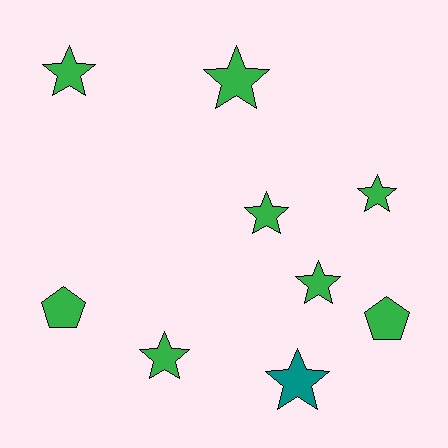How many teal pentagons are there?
There are no teal pentagons.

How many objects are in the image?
There are 9 objects.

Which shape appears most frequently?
Star, with 7 objects.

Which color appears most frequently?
Green, with 8 objects.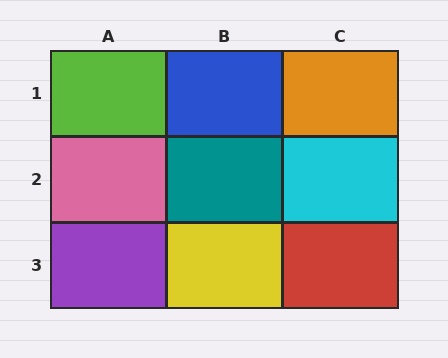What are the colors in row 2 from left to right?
Pink, teal, cyan.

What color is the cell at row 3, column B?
Yellow.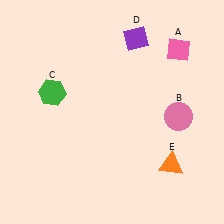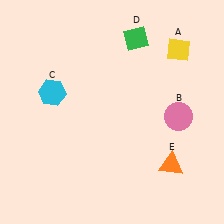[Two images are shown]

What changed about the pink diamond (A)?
In Image 1, A is pink. In Image 2, it changed to yellow.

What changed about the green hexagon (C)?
In Image 1, C is green. In Image 2, it changed to cyan.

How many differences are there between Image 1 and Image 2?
There are 3 differences between the two images.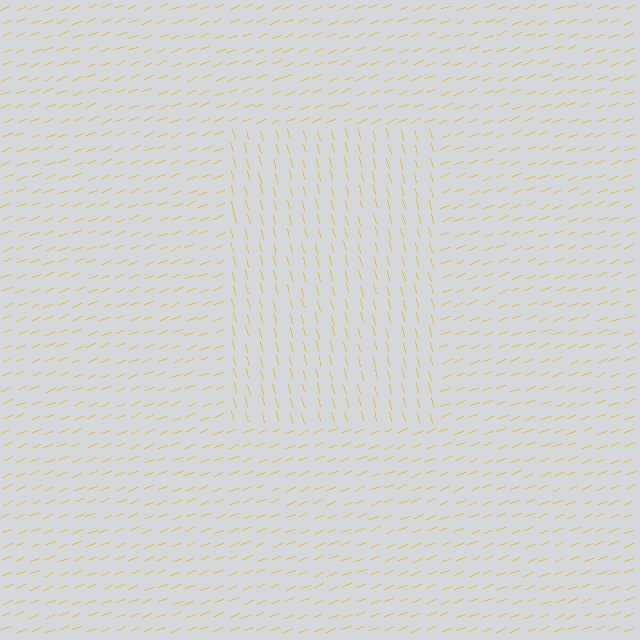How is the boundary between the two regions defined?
The boundary is defined purely by a change in line orientation (approximately 84 degrees difference). All lines are the same color and thickness.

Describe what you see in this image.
The image is filled with small yellow line segments. A rectangle region in the image has lines oriented differently from the surrounding lines, creating a visible texture boundary.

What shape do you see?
I see a rectangle.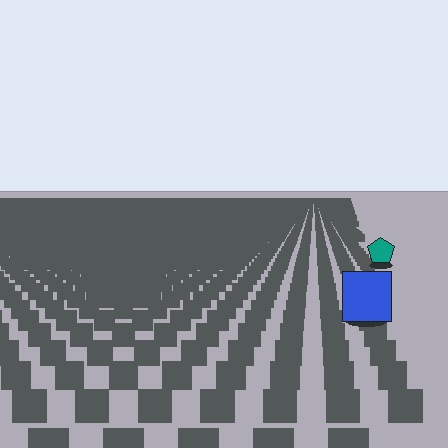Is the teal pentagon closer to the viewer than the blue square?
No. The blue square is closer — you can tell from the texture gradient: the ground texture is coarser near it.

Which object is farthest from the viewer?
The teal pentagon is farthest from the viewer. It appears smaller and the ground texture around it is denser.